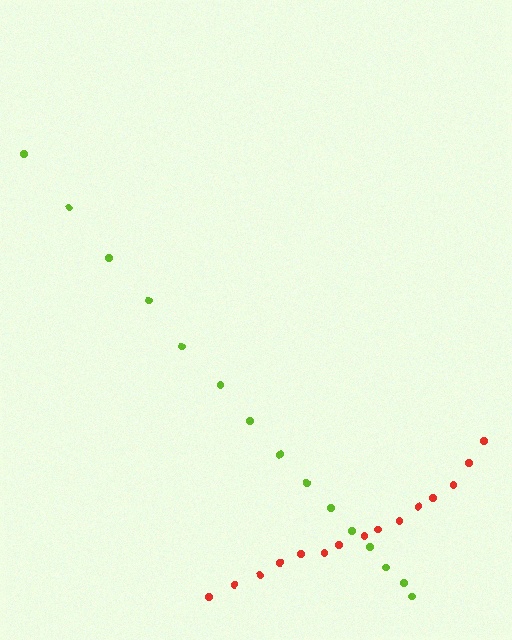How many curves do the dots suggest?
There are 2 distinct paths.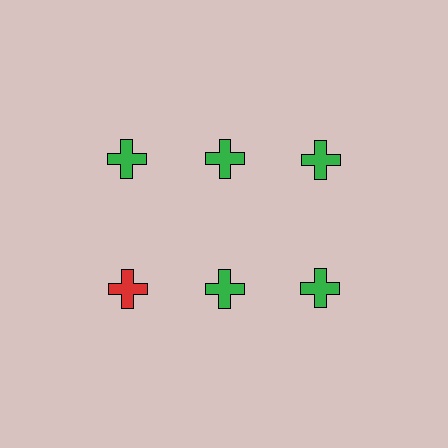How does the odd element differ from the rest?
It has a different color: red instead of green.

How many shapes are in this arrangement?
There are 6 shapes arranged in a grid pattern.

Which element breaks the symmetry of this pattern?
The red cross in the second row, leftmost column breaks the symmetry. All other shapes are green crosses.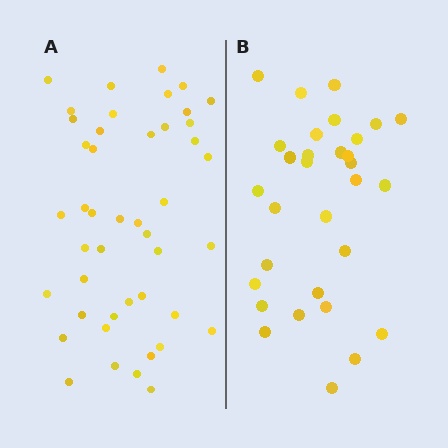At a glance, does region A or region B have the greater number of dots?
Region A (the left region) has more dots.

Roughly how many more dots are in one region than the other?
Region A has approximately 15 more dots than region B.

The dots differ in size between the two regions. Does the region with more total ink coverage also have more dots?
No. Region B has more total ink coverage because its dots are larger, but region A actually contains more individual dots. Total area can be misleading — the number of items is what matters here.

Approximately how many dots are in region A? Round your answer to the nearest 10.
About 40 dots. (The exact count is 45, which rounds to 40.)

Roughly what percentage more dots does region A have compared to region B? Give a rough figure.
About 45% more.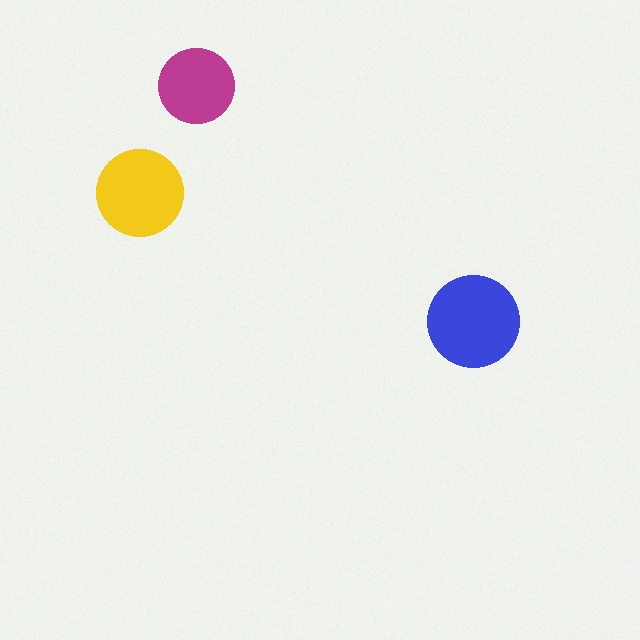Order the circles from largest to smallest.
the blue one, the yellow one, the magenta one.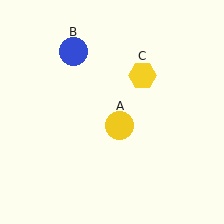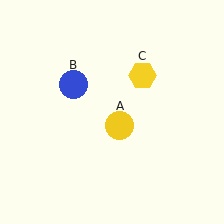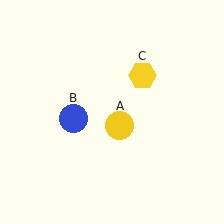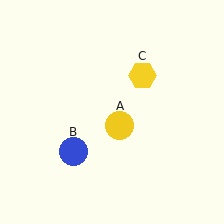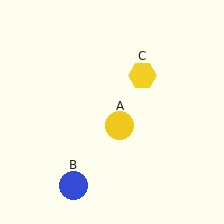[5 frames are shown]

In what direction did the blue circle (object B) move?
The blue circle (object B) moved down.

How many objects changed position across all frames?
1 object changed position: blue circle (object B).